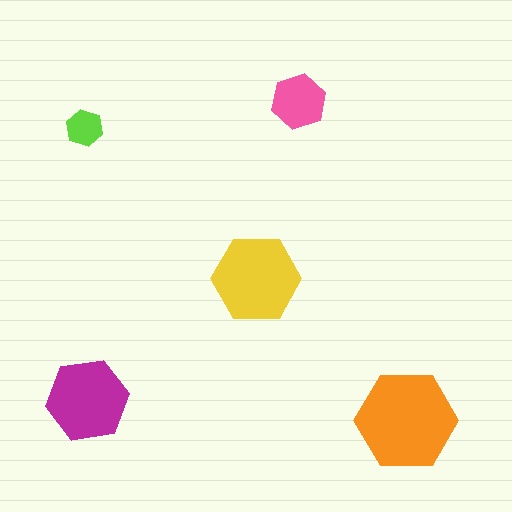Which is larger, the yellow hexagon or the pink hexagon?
The yellow one.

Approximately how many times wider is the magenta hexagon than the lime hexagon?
About 2 times wider.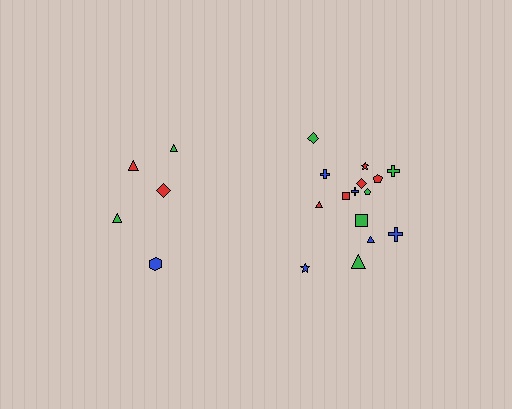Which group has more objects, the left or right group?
The right group.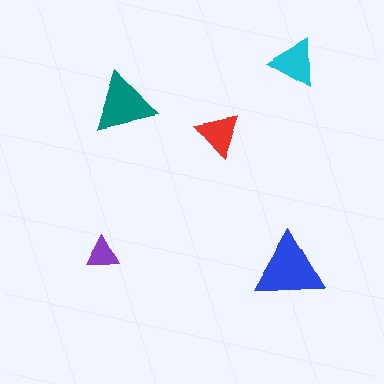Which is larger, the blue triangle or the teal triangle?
The blue one.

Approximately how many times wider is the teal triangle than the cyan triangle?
About 1.5 times wider.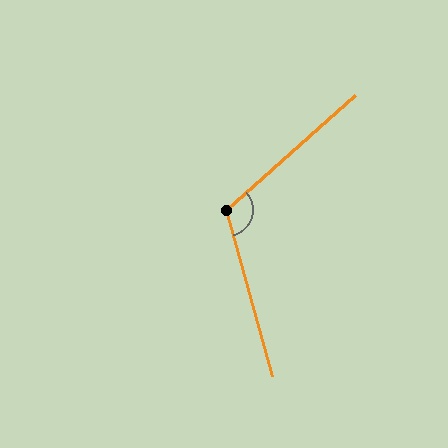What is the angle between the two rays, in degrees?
Approximately 117 degrees.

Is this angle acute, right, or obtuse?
It is obtuse.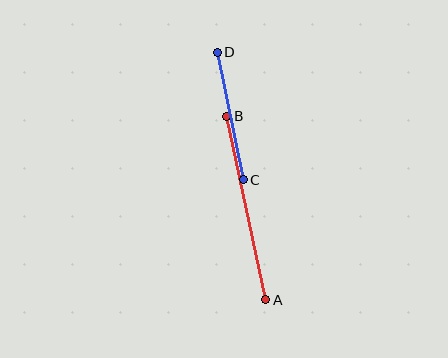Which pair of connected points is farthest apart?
Points A and B are farthest apart.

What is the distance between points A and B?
The distance is approximately 187 pixels.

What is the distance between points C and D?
The distance is approximately 130 pixels.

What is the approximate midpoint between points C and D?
The midpoint is at approximately (230, 116) pixels.